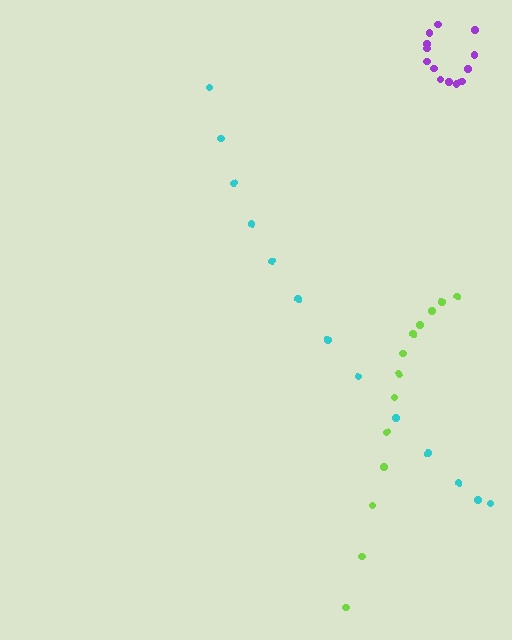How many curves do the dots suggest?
There are 3 distinct paths.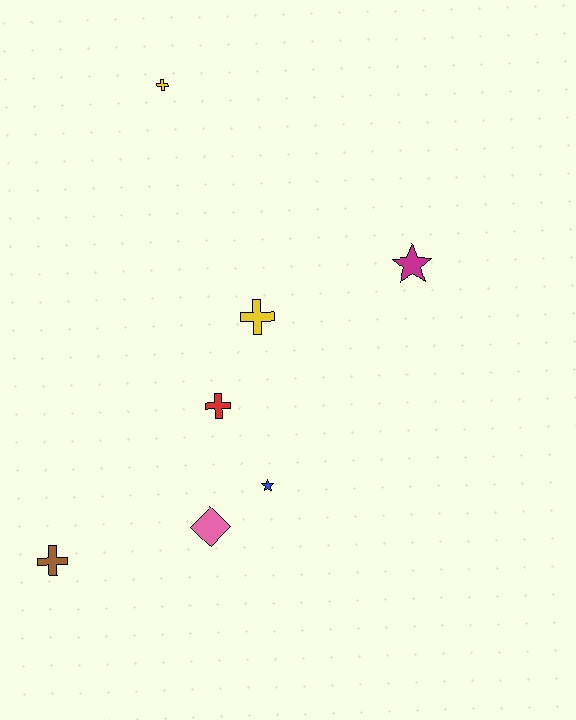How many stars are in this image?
There are 2 stars.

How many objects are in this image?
There are 7 objects.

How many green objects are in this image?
There are no green objects.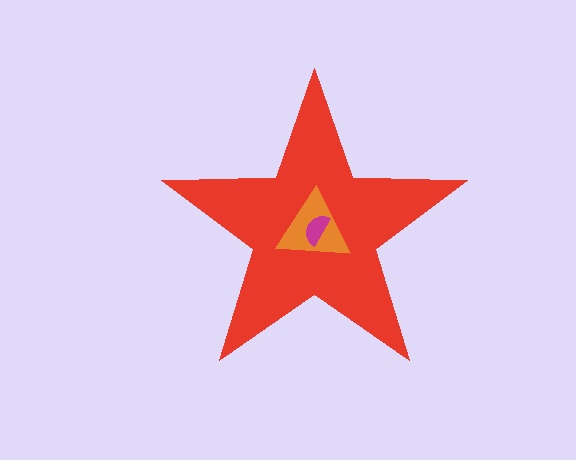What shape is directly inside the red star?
The orange triangle.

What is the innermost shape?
The magenta semicircle.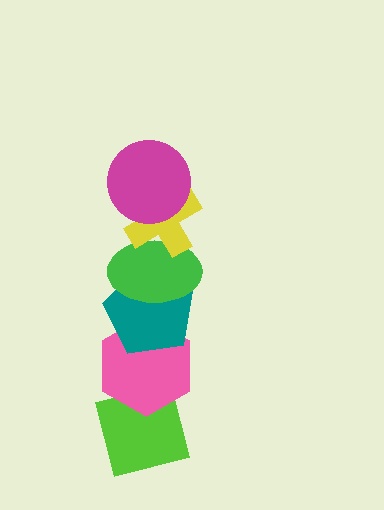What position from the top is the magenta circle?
The magenta circle is 1st from the top.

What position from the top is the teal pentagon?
The teal pentagon is 4th from the top.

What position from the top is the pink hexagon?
The pink hexagon is 5th from the top.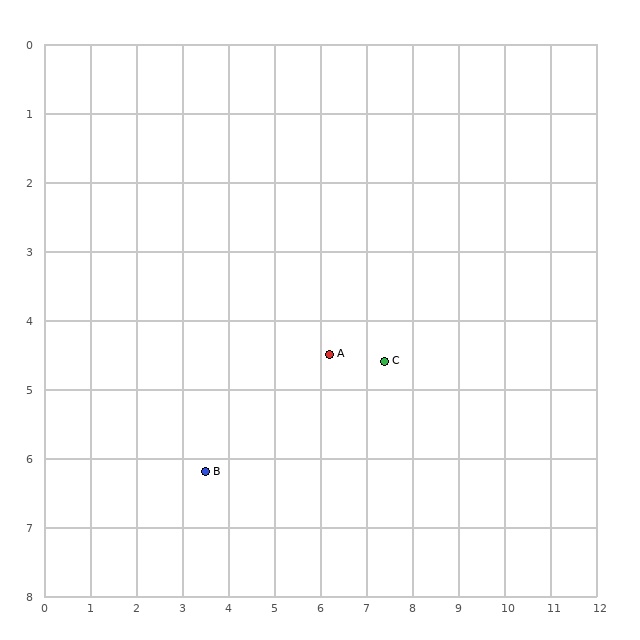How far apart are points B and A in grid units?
Points B and A are about 3.2 grid units apart.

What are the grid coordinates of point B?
Point B is at approximately (3.5, 6.2).